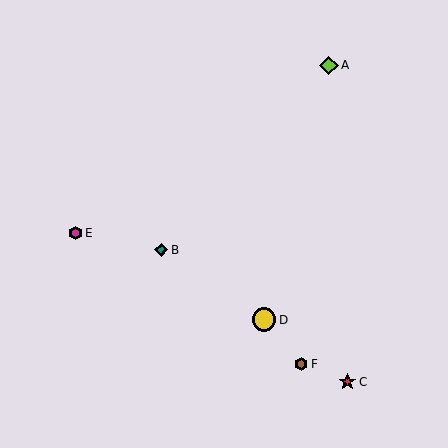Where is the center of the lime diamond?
The center of the lime diamond is at (329, 65).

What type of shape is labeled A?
Shape A is a lime diamond.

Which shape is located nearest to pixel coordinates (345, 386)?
The red star (labeled C) at (347, 382) is nearest to that location.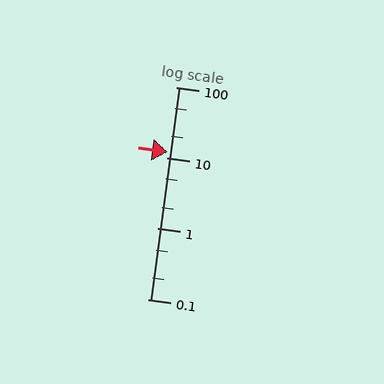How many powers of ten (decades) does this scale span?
The scale spans 3 decades, from 0.1 to 100.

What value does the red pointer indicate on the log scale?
The pointer indicates approximately 12.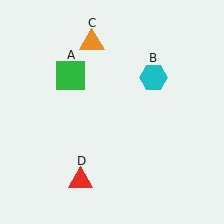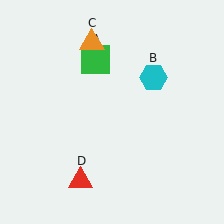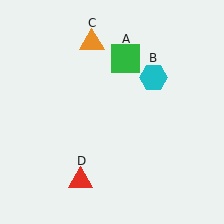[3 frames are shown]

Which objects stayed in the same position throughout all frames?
Cyan hexagon (object B) and orange triangle (object C) and red triangle (object D) remained stationary.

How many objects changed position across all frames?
1 object changed position: green square (object A).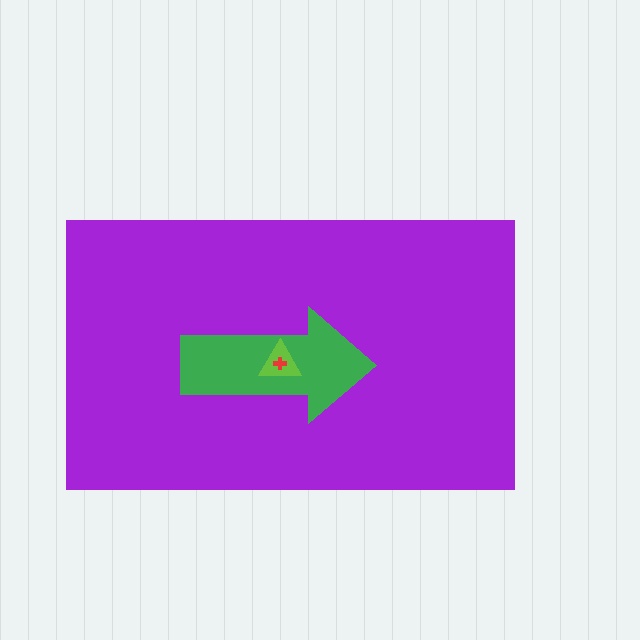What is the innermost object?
The red cross.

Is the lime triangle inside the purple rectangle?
Yes.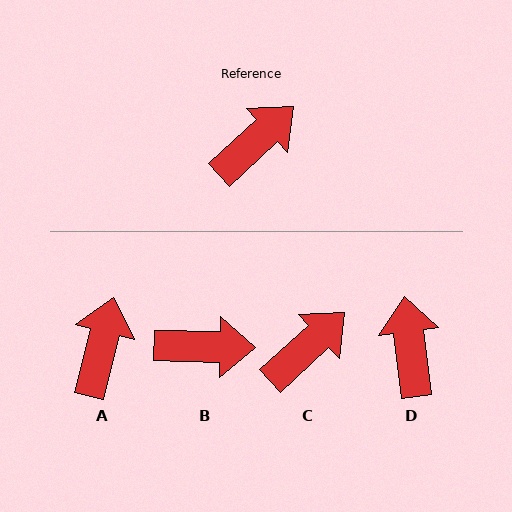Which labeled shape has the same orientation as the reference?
C.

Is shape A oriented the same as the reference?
No, it is off by about 33 degrees.